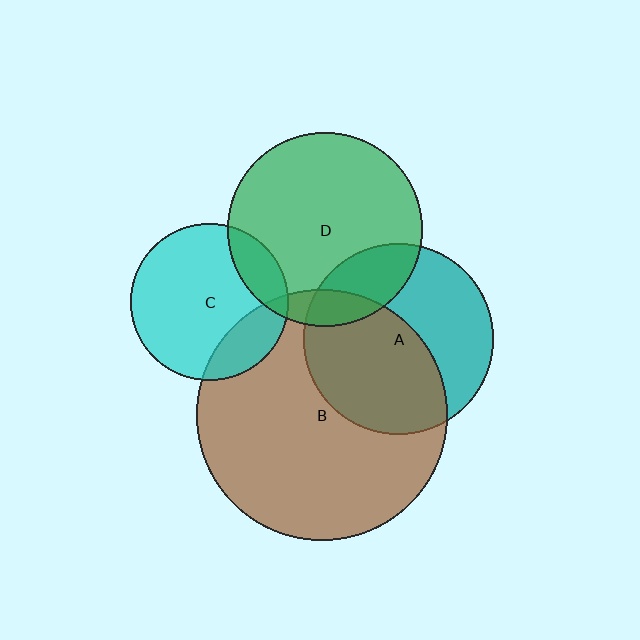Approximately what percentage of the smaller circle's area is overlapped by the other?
Approximately 20%.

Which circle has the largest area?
Circle B (brown).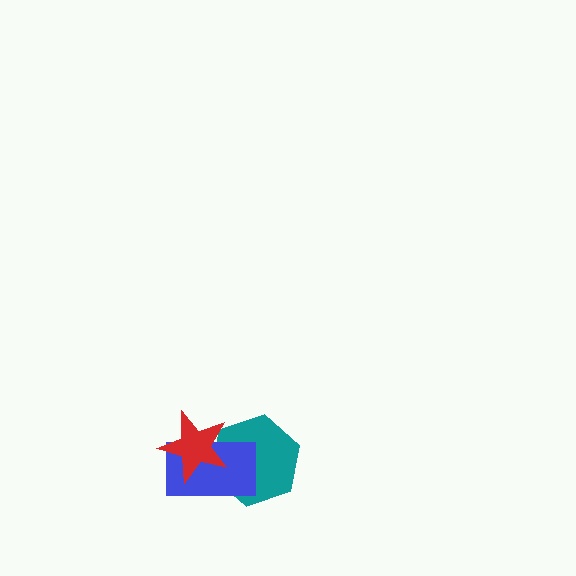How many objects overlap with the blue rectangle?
2 objects overlap with the blue rectangle.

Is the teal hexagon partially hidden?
Yes, it is partially covered by another shape.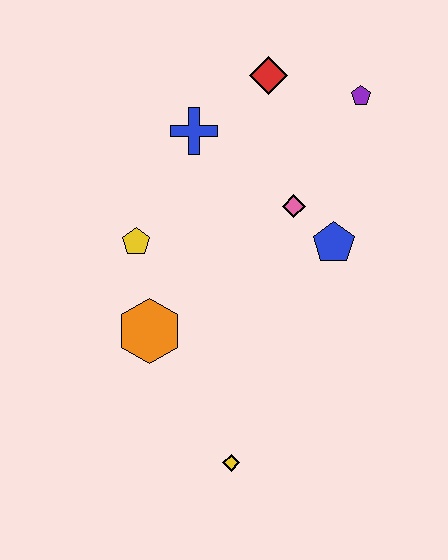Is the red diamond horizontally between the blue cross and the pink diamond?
Yes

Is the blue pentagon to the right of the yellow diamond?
Yes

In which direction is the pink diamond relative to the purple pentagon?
The pink diamond is below the purple pentagon.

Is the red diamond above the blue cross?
Yes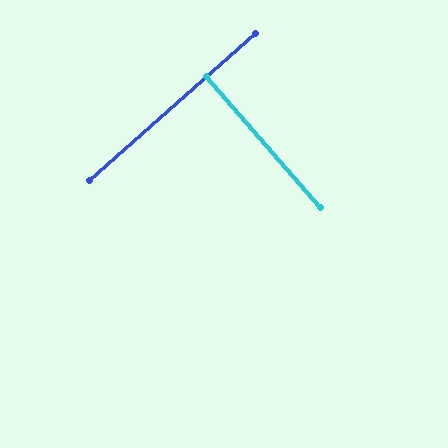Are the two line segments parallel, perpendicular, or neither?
Perpendicular — they meet at approximately 90°.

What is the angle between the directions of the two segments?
Approximately 90 degrees.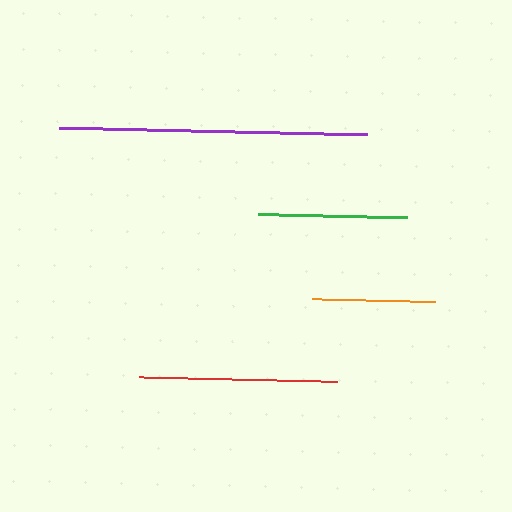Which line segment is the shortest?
The orange line is the shortest at approximately 123 pixels.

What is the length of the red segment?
The red segment is approximately 198 pixels long.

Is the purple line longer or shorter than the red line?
The purple line is longer than the red line.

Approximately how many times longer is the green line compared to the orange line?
The green line is approximately 1.2 times the length of the orange line.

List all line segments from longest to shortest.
From longest to shortest: purple, red, green, orange.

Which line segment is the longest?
The purple line is the longest at approximately 308 pixels.